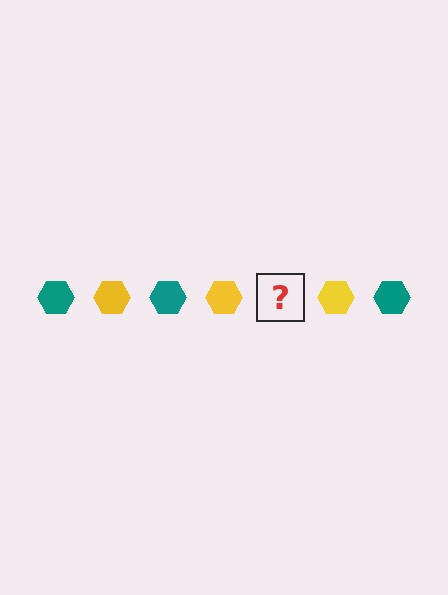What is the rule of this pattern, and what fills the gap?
The rule is that the pattern cycles through teal, yellow hexagons. The gap should be filled with a teal hexagon.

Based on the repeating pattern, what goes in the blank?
The blank should be a teal hexagon.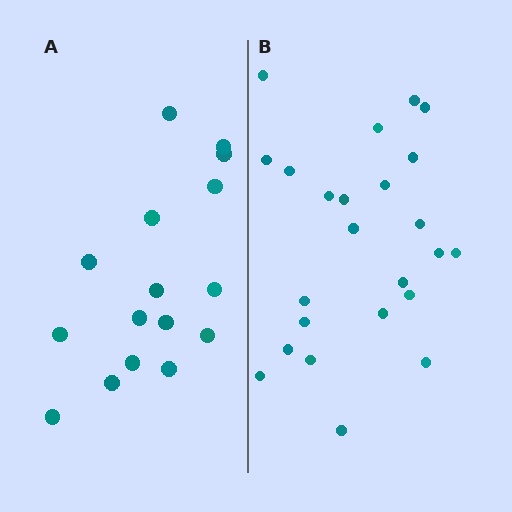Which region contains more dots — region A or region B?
Region B (the right region) has more dots.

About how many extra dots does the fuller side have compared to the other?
Region B has roughly 8 or so more dots than region A.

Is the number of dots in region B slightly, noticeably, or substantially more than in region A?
Region B has substantially more. The ratio is roughly 1.5 to 1.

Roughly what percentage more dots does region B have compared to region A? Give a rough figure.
About 50% more.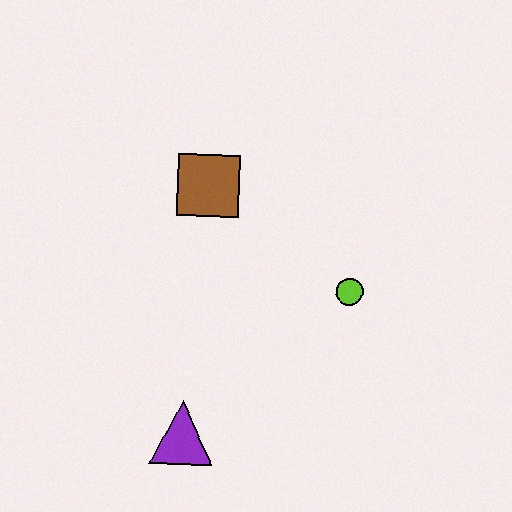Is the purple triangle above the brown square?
No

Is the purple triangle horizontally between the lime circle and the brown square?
No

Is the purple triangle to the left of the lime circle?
Yes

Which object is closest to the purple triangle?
The lime circle is closest to the purple triangle.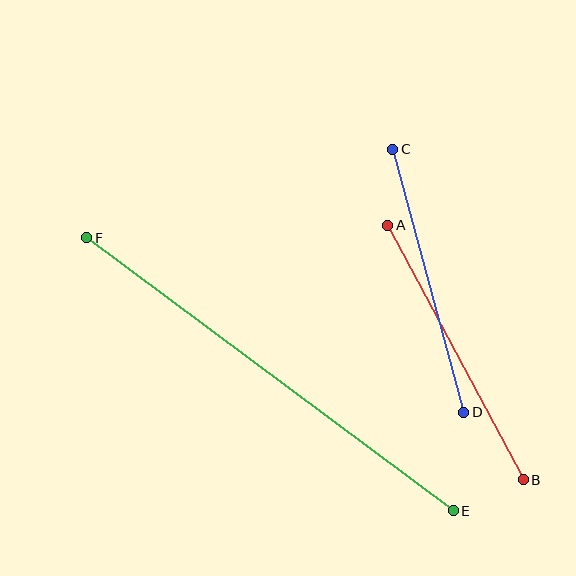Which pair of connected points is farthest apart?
Points E and F are farthest apart.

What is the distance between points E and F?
The distance is approximately 457 pixels.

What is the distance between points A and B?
The distance is approximately 289 pixels.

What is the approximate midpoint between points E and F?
The midpoint is at approximately (270, 374) pixels.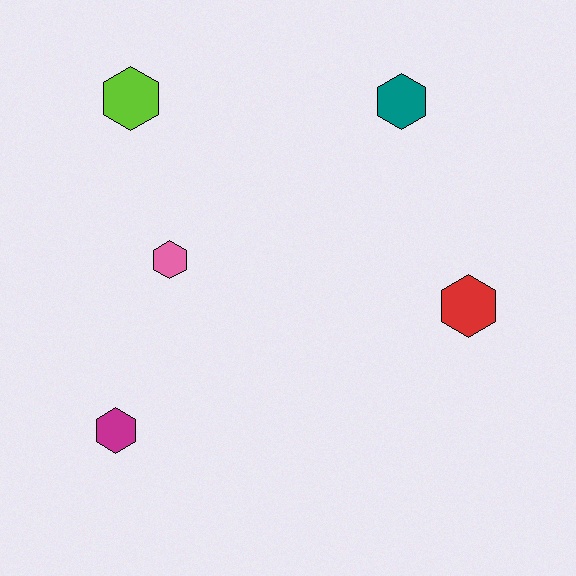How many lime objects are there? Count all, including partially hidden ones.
There is 1 lime object.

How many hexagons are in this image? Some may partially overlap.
There are 5 hexagons.